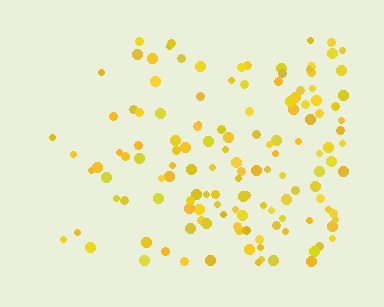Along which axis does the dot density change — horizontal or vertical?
Horizontal.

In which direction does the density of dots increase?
From left to right, with the right side densest.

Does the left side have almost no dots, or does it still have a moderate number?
Still a moderate number, just noticeably fewer than the right.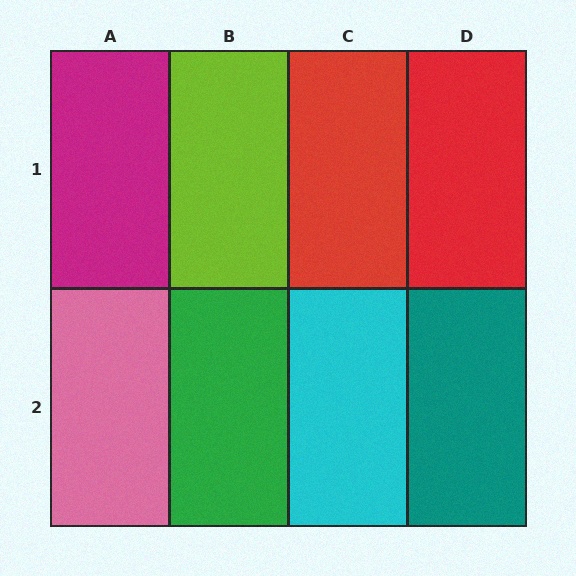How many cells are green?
1 cell is green.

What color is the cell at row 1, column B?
Lime.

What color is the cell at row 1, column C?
Red.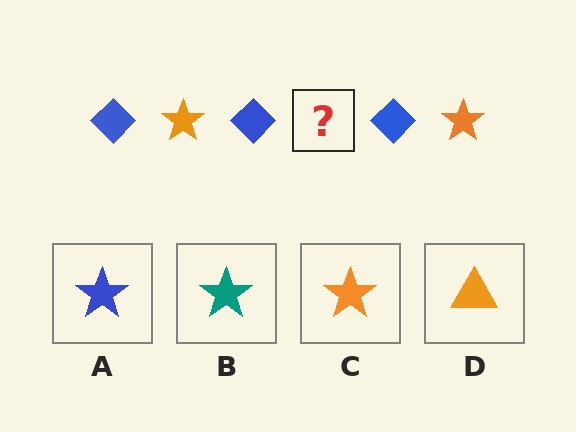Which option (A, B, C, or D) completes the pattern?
C.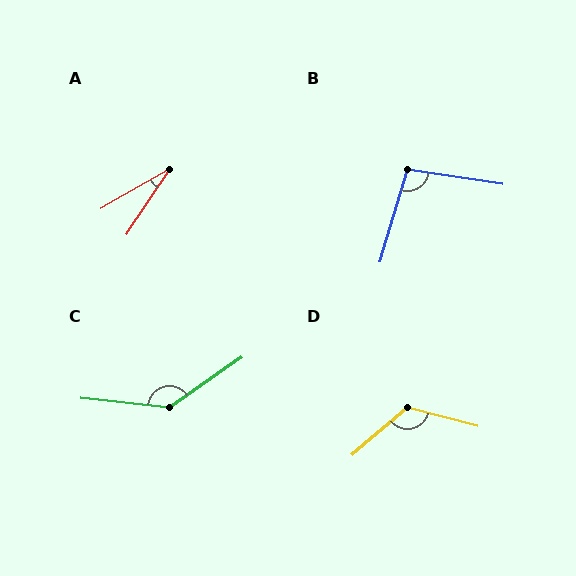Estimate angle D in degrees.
Approximately 125 degrees.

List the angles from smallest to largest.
A (26°), B (97°), D (125°), C (139°).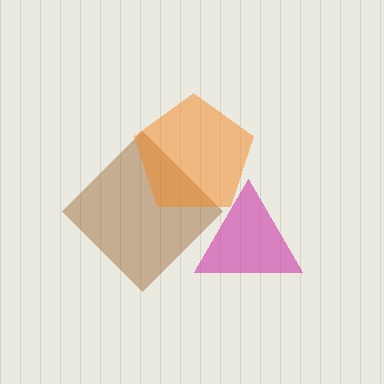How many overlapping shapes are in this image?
There are 3 overlapping shapes in the image.